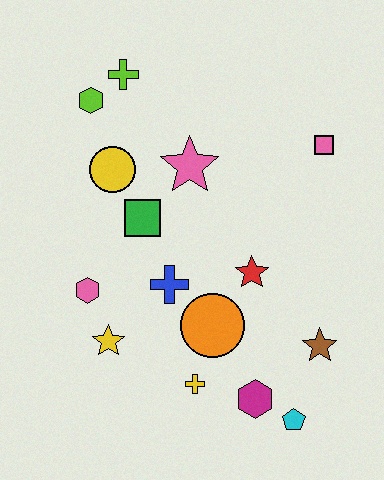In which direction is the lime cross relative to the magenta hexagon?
The lime cross is above the magenta hexagon.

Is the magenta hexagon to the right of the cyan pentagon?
No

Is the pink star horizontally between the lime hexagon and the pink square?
Yes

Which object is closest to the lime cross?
The lime hexagon is closest to the lime cross.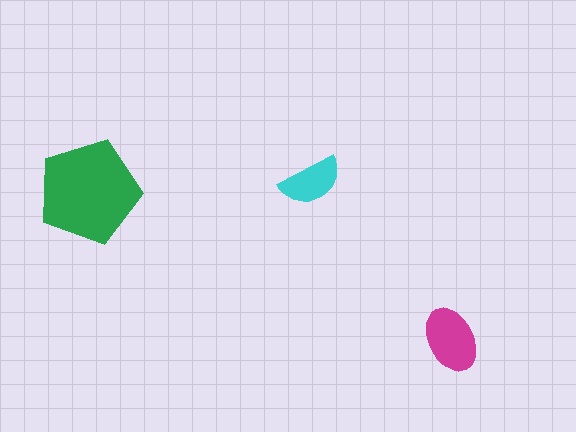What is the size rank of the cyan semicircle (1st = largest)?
3rd.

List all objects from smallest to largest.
The cyan semicircle, the magenta ellipse, the green pentagon.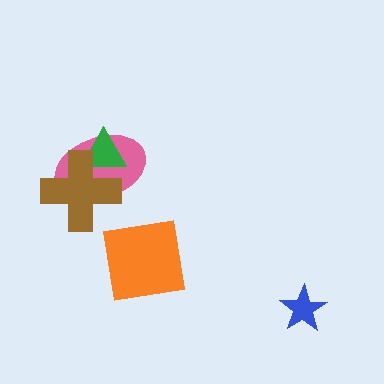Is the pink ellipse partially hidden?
Yes, it is partially covered by another shape.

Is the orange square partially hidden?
No, no other shape covers it.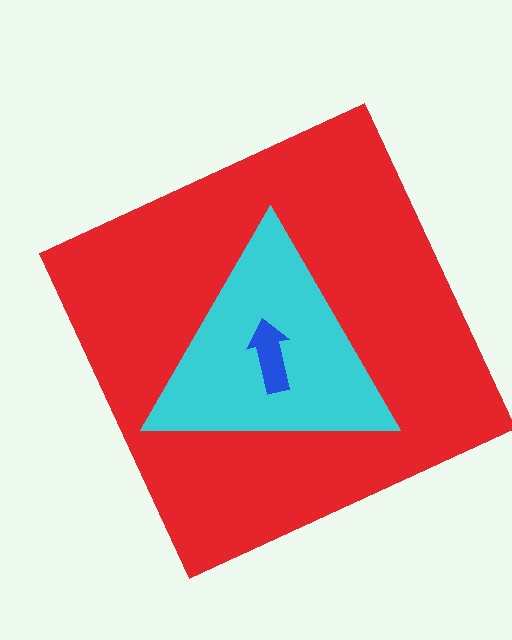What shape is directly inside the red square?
The cyan triangle.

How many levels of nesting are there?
3.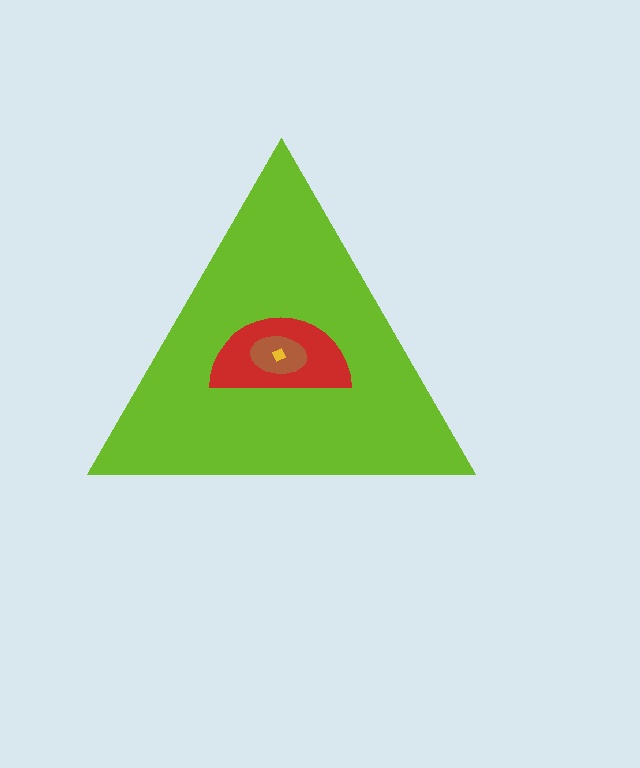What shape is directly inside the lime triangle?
The red semicircle.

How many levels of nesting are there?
4.